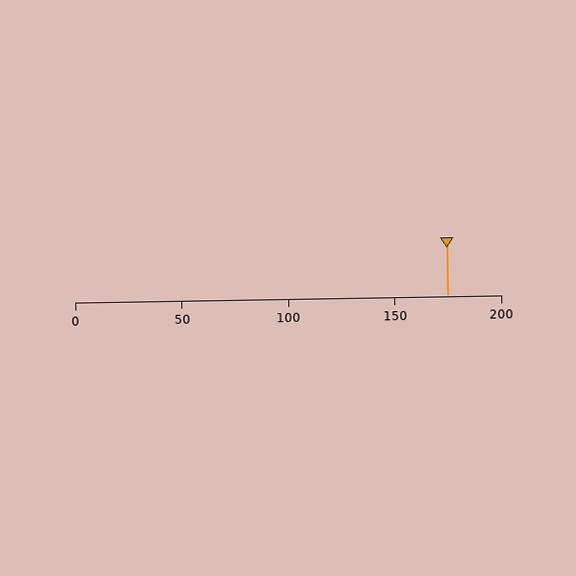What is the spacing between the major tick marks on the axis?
The major ticks are spaced 50 apart.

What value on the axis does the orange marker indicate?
The marker indicates approximately 175.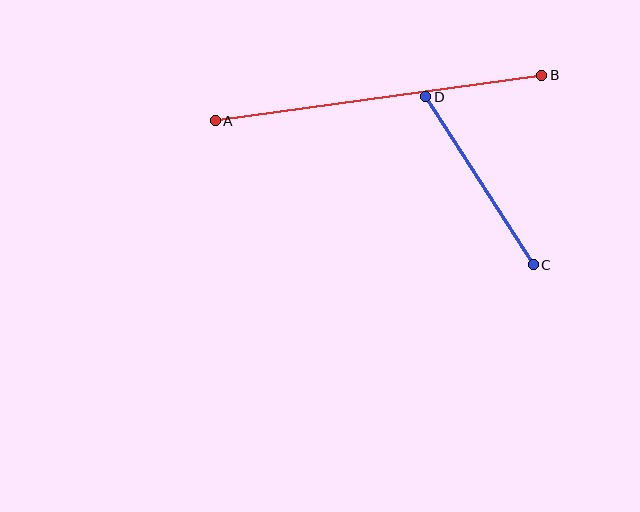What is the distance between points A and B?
The distance is approximately 330 pixels.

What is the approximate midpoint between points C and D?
The midpoint is at approximately (480, 181) pixels.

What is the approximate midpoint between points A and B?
The midpoint is at approximately (379, 98) pixels.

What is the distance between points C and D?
The distance is approximately 199 pixels.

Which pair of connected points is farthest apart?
Points A and B are farthest apart.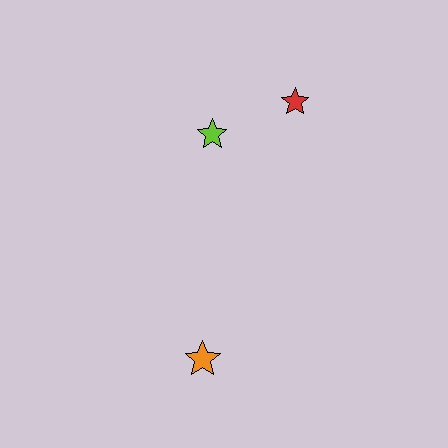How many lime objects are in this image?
There is 1 lime object.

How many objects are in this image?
There are 3 objects.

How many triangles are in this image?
There are no triangles.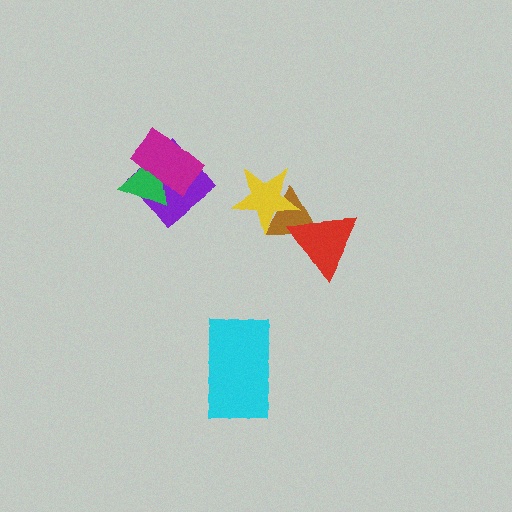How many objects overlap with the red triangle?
1 object overlaps with the red triangle.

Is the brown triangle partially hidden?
Yes, it is partially covered by another shape.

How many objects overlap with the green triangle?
2 objects overlap with the green triangle.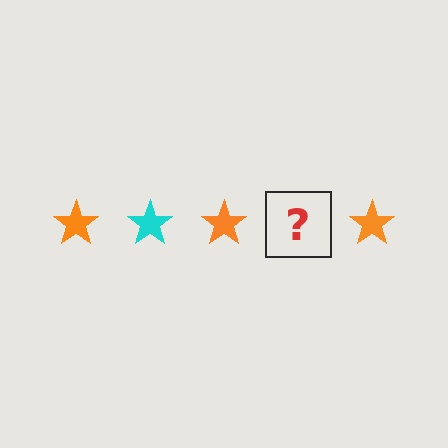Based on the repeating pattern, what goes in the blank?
The blank should be a cyan star.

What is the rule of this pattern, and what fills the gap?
The rule is that the pattern cycles through orange, cyan stars. The gap should be filled with a cyan star.